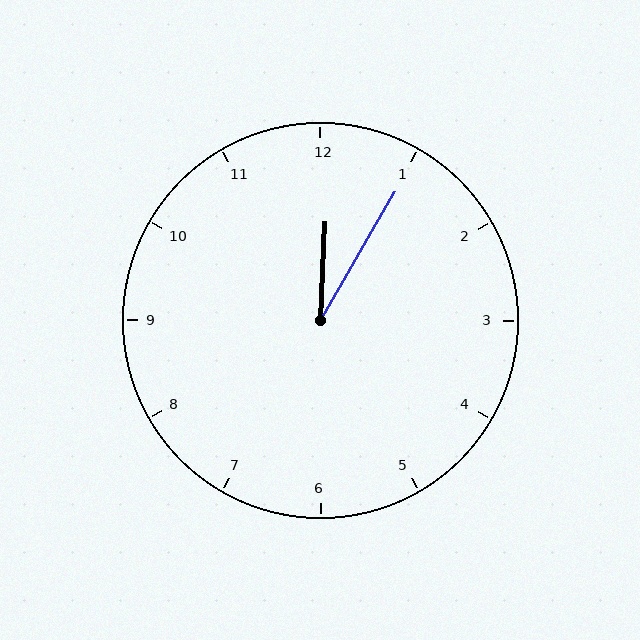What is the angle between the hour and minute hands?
Approximately 28 degrees.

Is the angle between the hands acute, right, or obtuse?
It is acute.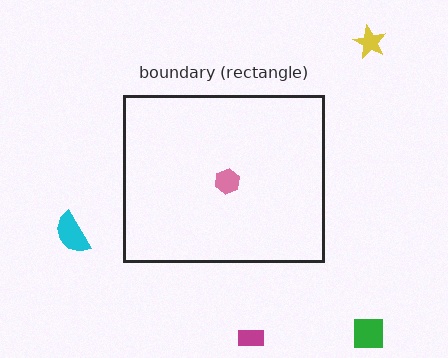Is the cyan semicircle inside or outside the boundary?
Outside.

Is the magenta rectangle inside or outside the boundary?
Outside.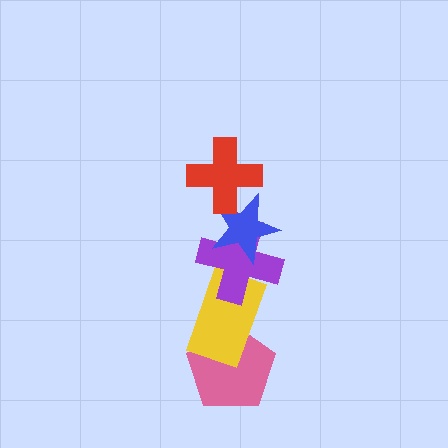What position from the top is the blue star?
The blue star is 2nd from the top.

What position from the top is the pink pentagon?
The pink pentagon is 5th from the top.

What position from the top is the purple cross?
The purple cross is 3rd from the top.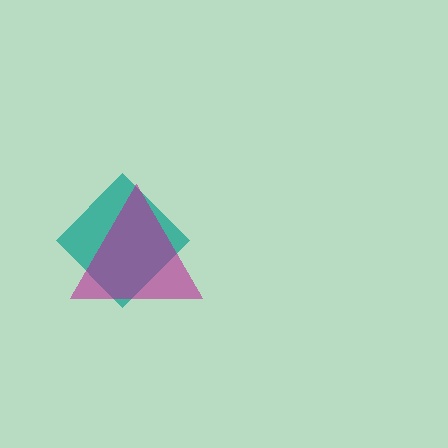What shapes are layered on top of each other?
The layered shapes are: a teal diamond, a magenta triangle.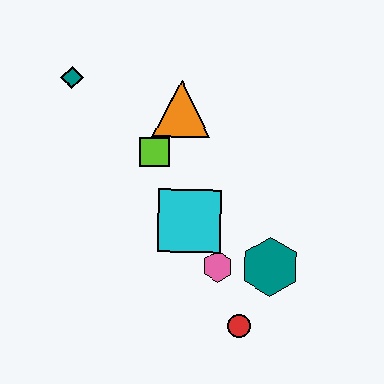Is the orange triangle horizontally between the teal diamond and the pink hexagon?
Yes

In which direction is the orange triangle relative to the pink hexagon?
The orange triangle is above the pink hexagon.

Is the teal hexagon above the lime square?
No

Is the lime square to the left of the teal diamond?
No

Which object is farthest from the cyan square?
The teal diamond is farthest from the cyan square.